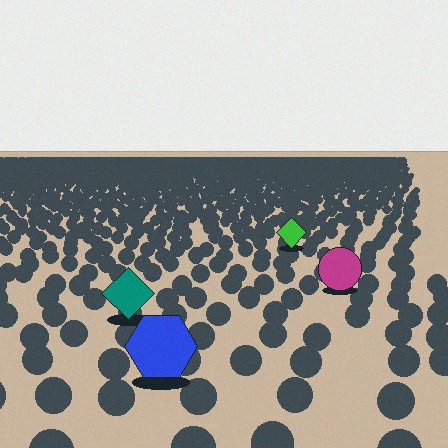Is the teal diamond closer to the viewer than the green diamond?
Yes. The teal diamond is closer — you can tell from the texture gradient: the ground texture is coarser near it.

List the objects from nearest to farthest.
From nearest to farthest: the blue hexagon, the teal diamond, the magenta circle, the green diamond.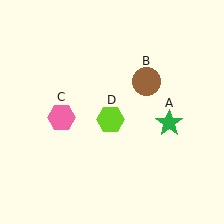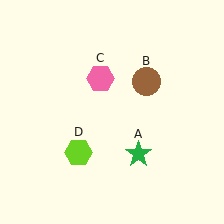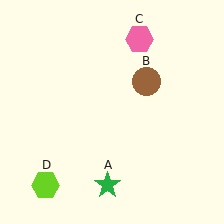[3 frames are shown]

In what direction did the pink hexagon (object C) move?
The pink hexagon (object C) moved up and to the right.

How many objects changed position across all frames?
3 objects changed position: green star (object A), pink hexagon (object C), lime hexagon (object D).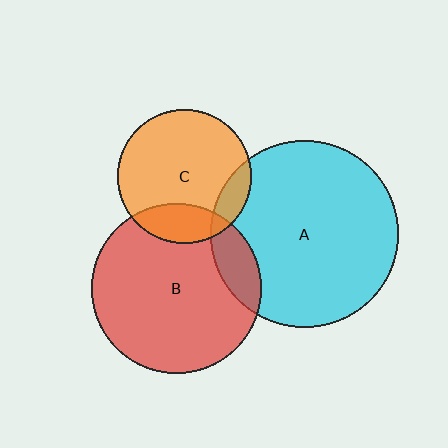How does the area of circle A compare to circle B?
Approximately 1.2 times.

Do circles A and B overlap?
Yes.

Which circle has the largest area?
Circle A (cyan).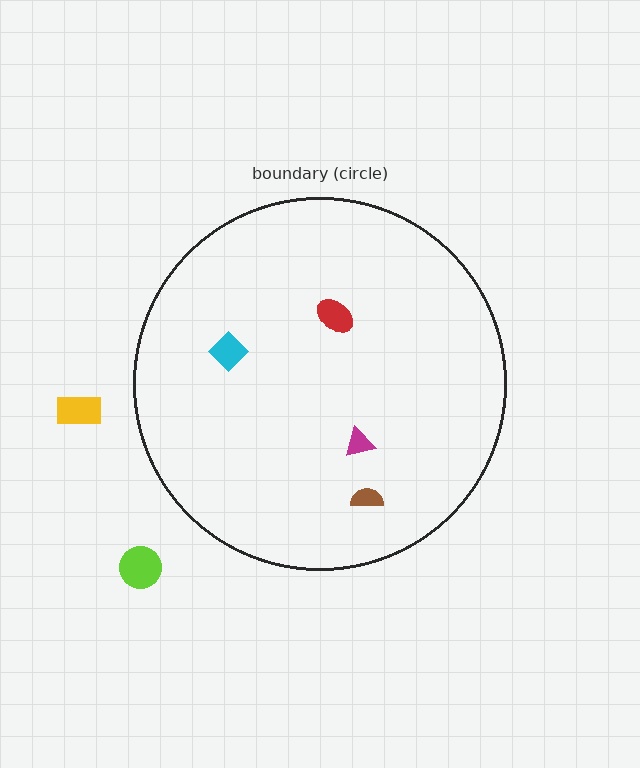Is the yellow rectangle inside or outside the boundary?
Outside.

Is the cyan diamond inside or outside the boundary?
Inside.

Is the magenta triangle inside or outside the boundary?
Inside.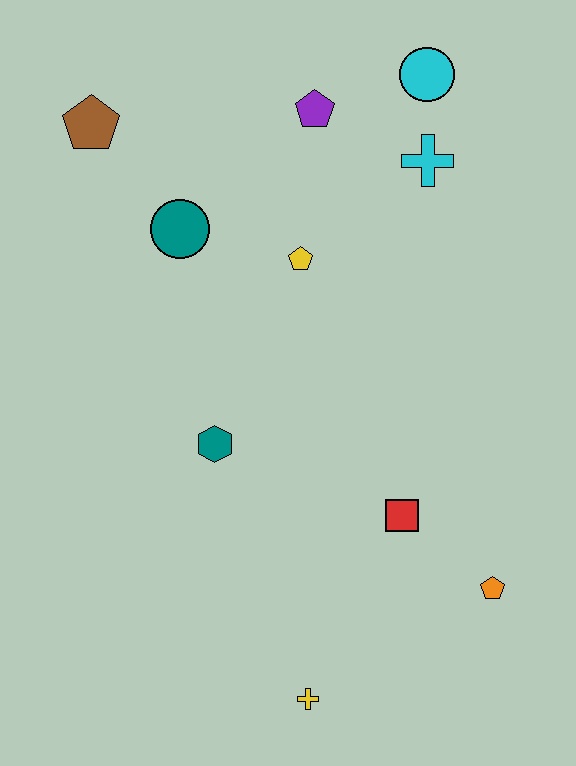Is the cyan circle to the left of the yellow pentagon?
No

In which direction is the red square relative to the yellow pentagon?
The red square is below the yellow pentagon.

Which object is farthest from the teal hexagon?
The cyan circle is farthest from the teal hexagon.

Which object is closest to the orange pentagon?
The red square is closest to the orange pentagon.